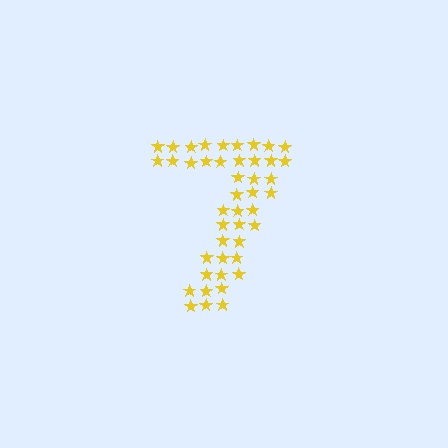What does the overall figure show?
The overall figure shows the digit 7.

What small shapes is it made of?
It is made of small stars.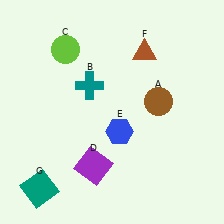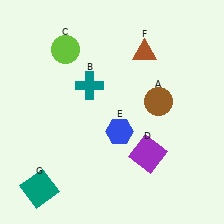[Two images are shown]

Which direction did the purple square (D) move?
The purple square (D) moved right.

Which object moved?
The purple square (D) moved right.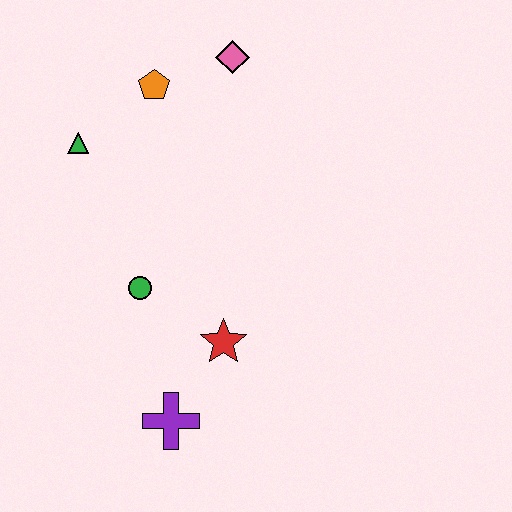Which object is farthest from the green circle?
The pink diamond is farthest from the green circle.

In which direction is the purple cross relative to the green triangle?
The purple cross is below the green triangle.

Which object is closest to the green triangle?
The orange pentagon is closest to the green triangle.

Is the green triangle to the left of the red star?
Yes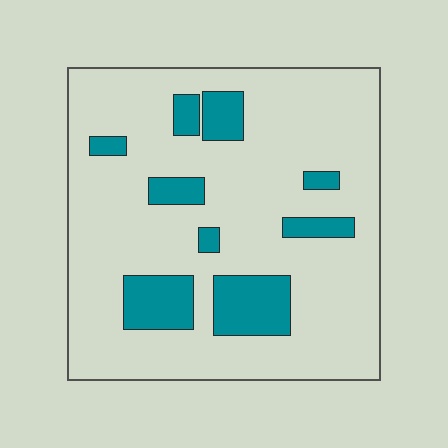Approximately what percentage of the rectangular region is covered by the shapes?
Approximately 15%.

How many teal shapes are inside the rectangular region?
9.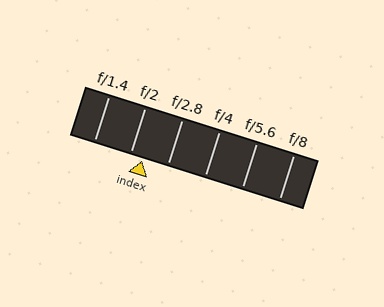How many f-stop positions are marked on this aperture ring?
There are 6 f-stop positions marked.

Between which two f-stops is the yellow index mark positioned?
The index mark is between f/2 and f/2.8.